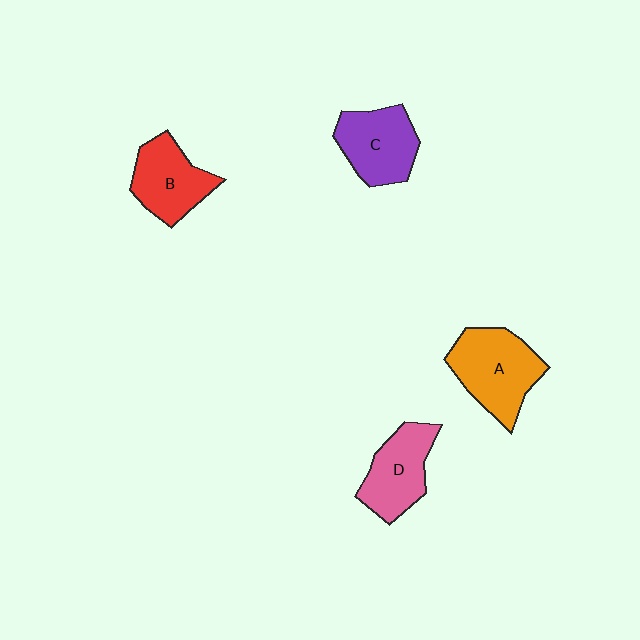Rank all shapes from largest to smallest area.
From largest to smallest: A (orange), C (purple), B (red), D (pink).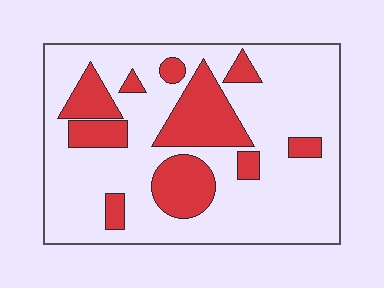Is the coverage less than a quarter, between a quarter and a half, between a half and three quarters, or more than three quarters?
Between a quarter and a half.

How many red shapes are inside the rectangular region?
10.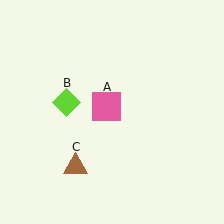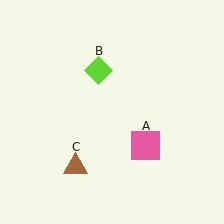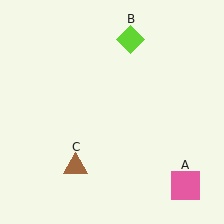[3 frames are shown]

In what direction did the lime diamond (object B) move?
The lime diamond (object B) moved up and to the right.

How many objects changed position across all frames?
2 objects changed position: pink square (object A), lime diamond (object B).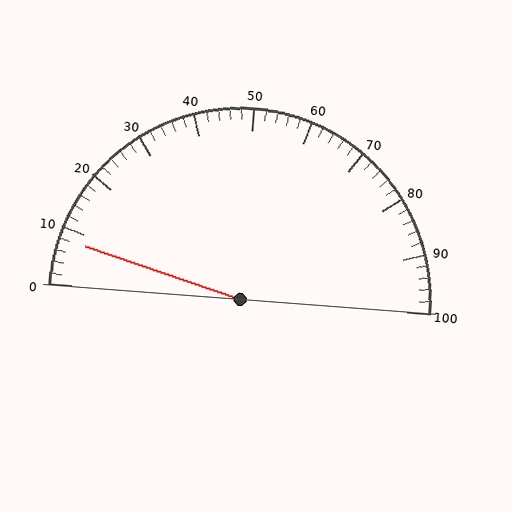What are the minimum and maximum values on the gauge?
The gauge ranges from 0 to 100.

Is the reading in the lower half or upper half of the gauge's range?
The reading is in the lower half of the range (0 to 100).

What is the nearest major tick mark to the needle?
The nearest major tick mark is 10.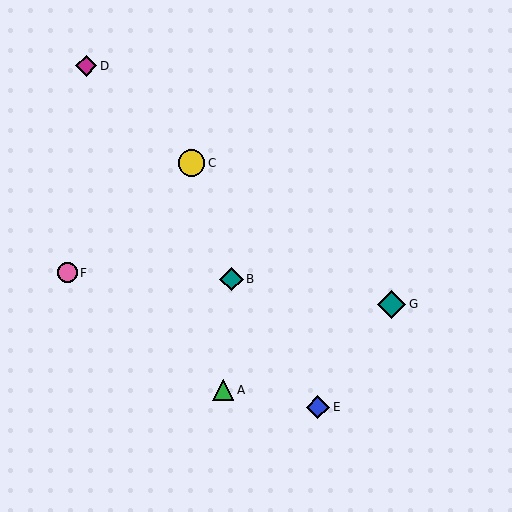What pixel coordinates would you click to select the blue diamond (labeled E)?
Click at (318, 407) to select the blue diamond E.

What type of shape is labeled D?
Shape D is a magenta diamond.